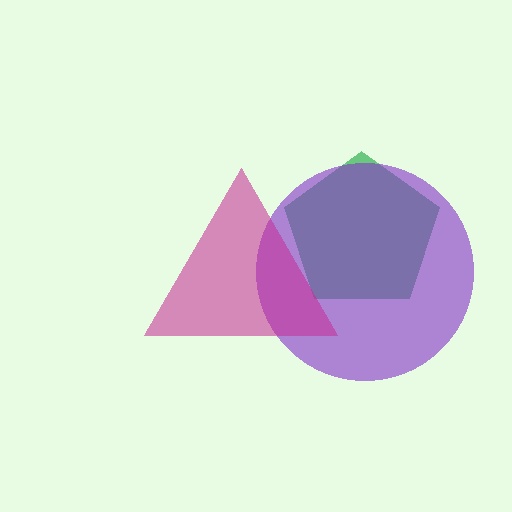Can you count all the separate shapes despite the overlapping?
Yes, there are 3 separate shapes.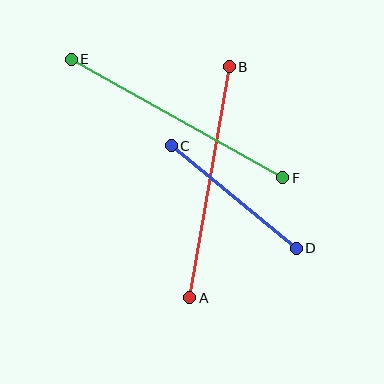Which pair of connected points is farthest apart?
Points E and F are farthest apart.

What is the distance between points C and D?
The distance is approximately 162 pixels.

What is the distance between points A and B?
The distance is approximately 234 pixels.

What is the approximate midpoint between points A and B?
The midpoint is at approximately (210, 182) pixels.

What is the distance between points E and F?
The distance is approximately 242 pixels.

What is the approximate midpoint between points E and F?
The midpoint is at approximately (177, 119) pixels.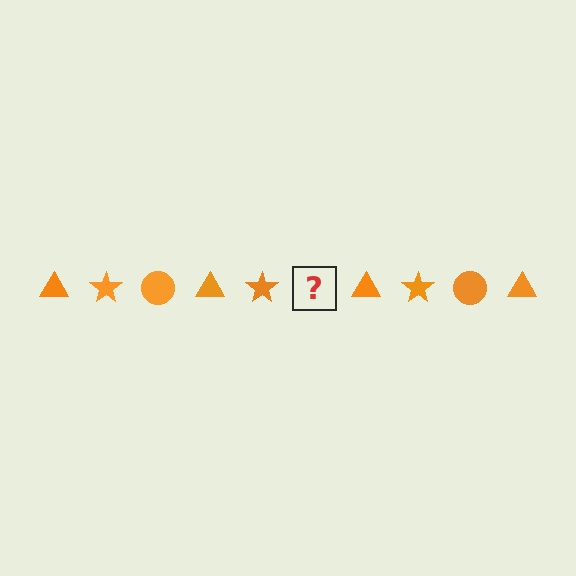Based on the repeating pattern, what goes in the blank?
The blank should be an orange circle.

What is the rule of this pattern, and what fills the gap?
The rule is that the pattern cycles through triangle, star, circle shapes in orange. The gap should be filled with an orange circle.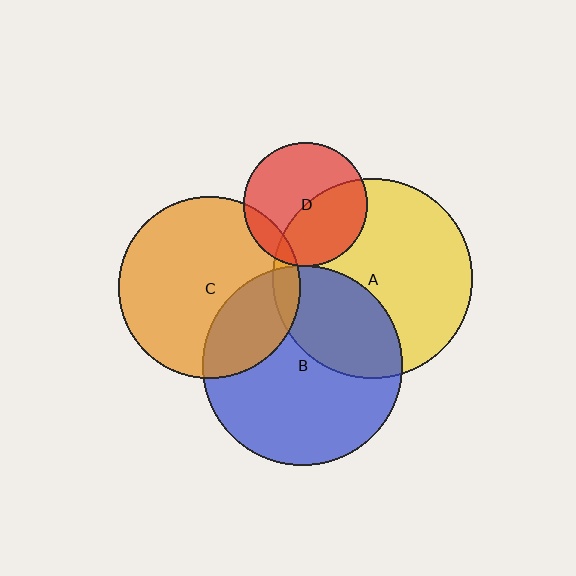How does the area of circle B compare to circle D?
Approximately 2.6 times.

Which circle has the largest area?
Circle A (yellow).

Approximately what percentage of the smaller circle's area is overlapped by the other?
Approximately 5%.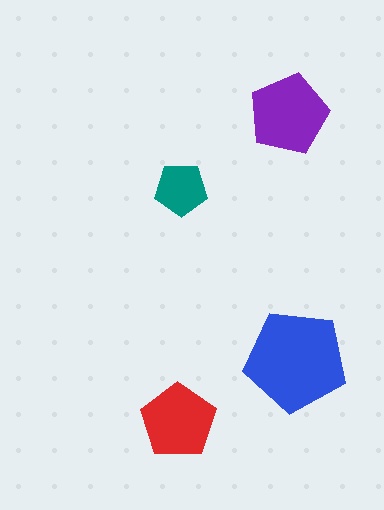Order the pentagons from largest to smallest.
the blue one, the purple one, the red one, the teal one.